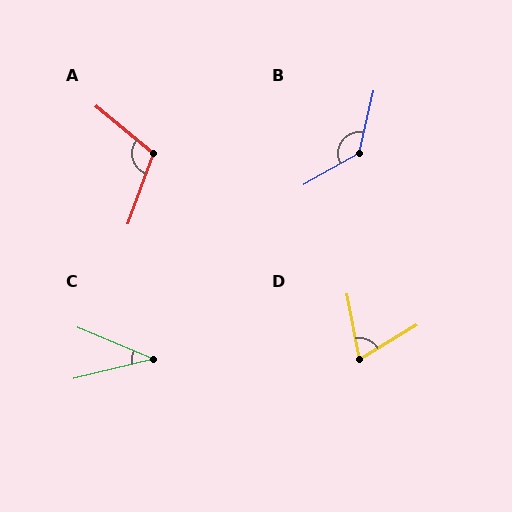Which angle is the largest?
B, at approximately 133 degrees.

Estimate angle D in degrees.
Approximately 69 degrees.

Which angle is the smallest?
C, at approximately 36 degrees.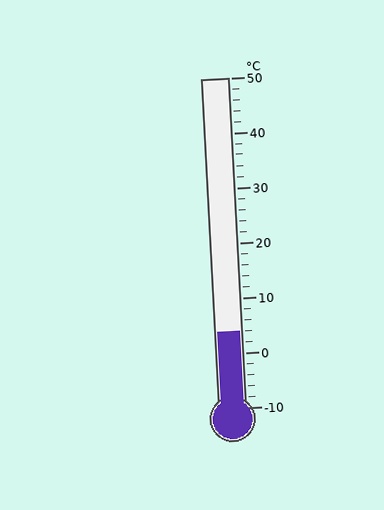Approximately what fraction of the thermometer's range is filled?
The thermometer is filled to approximately 25% of its range.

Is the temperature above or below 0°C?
The temperature is above 0°C.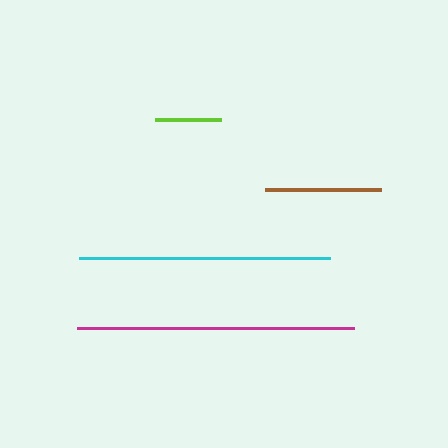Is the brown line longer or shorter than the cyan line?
The cyan line is longer than the brown line.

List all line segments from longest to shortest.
From longest to shortest: magenta, cyan, brown, lime.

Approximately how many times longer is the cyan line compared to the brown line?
The cyan line is approximately 2.2 times the length of the brown line.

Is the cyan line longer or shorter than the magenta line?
The magenta line is longer than the cyan line.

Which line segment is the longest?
The magenta line is the longest at approximately 277 pixels.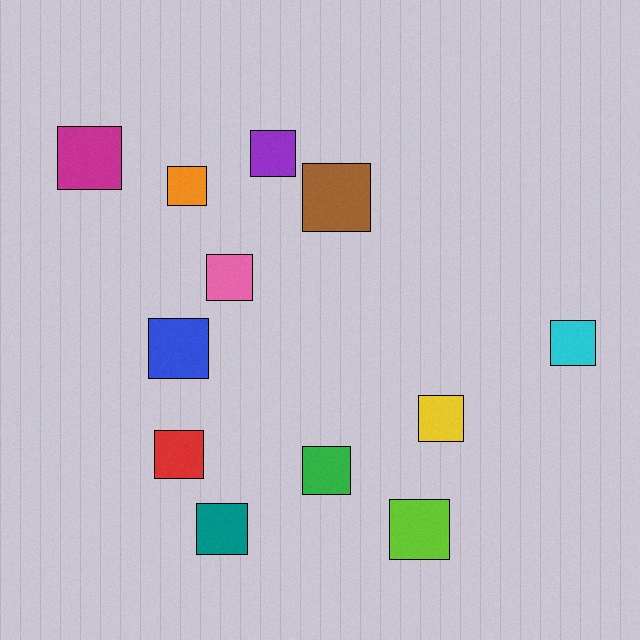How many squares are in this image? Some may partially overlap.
There are 12 squares.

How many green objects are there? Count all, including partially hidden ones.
There is 1 green object.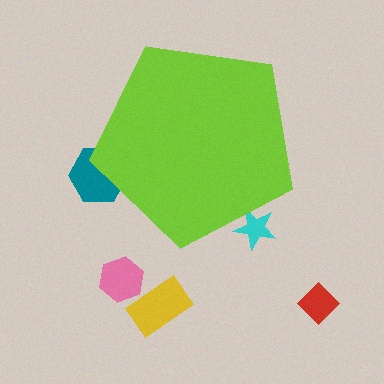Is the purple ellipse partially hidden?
Yes, the purple ellipse is partially hidden behind the lime pentagon.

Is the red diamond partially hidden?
No, the red diamond is fully visible.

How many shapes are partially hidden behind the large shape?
3 shapes are partially hidden.